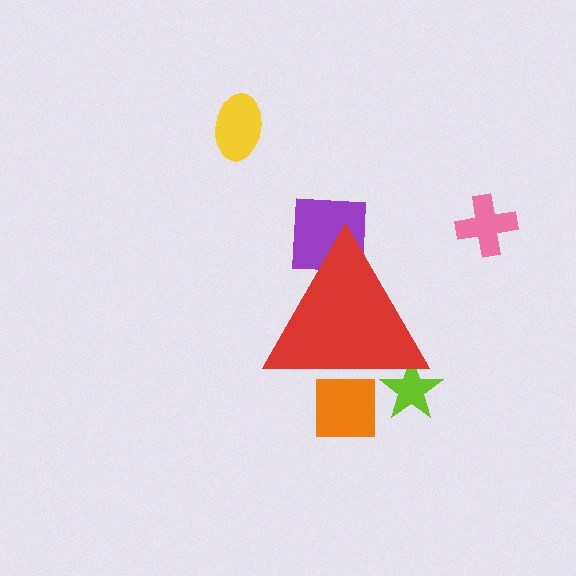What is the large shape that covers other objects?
A red triangle.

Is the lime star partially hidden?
Yes, the lime star is partially hidden behind the red triangle.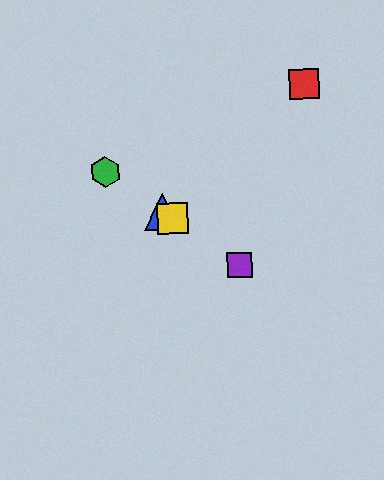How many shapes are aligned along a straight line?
4 shapes (the blue triangle, the green hexagon, the yellow square, the purple square) are aligned along a straight line.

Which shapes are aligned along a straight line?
The blue triangle, the green hexagon, the yellow square, the purple square are aligned along a straight line.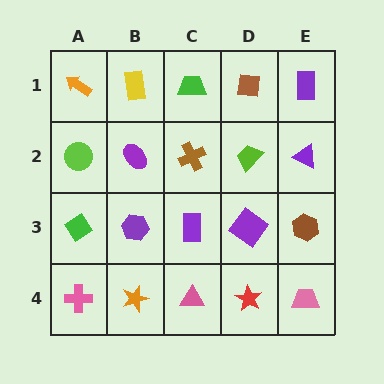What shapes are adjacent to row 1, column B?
A purple ellipse (row 2, column B), an orange arrow (row 1, column A), a green trapezoid (row 1, column C).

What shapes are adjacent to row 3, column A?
A lime circle (row 2, column A), a pink cross (row 4, column A), a purple hexagon (row 3, column B).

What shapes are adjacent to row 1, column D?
A lime trapezoid (row 2, column D), a green trapezoid (row 1, column C), a purple rectangle (row 1, column E).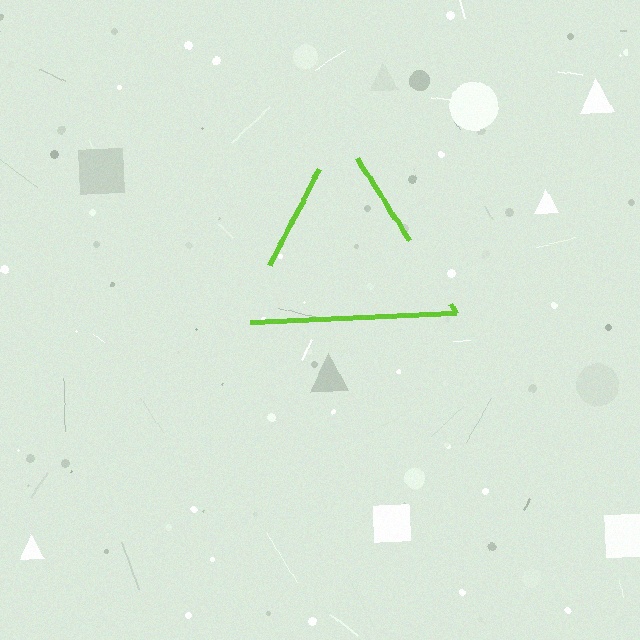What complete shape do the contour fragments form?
The contour fragments form a triangle.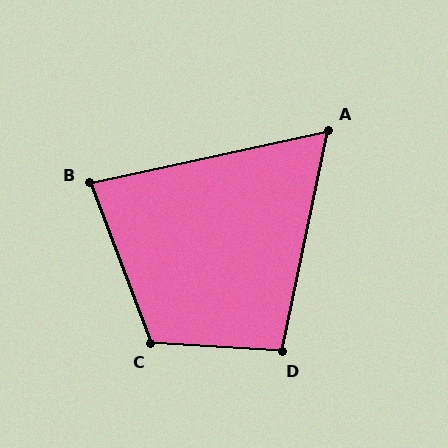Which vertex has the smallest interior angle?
A, at approximately 66 degrees.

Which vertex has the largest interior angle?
C, at approximately 114 degrees.